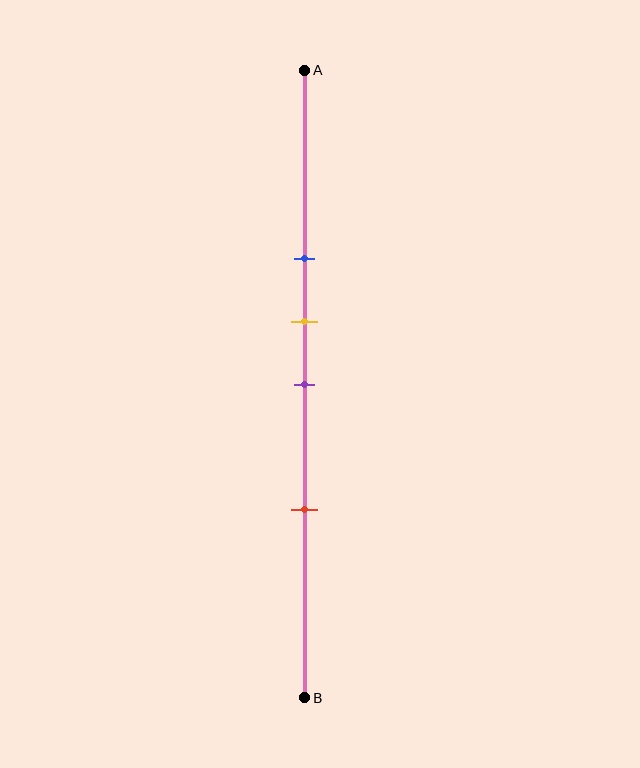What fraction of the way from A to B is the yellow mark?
The yellow mark is approximately 40% (0.4) of the way from A to B.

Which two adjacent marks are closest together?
The yellow and purple marks are the closest adjacent pair.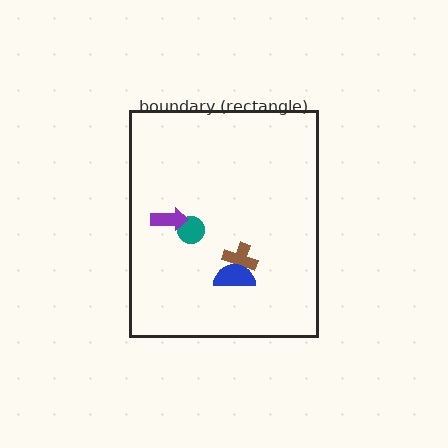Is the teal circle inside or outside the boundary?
Inside.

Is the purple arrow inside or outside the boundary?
Inside.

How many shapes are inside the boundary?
4 inside, 0 outside.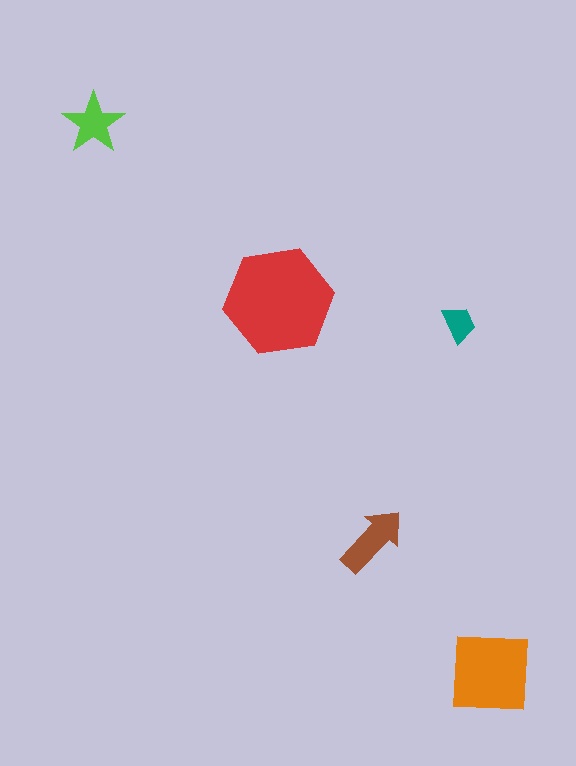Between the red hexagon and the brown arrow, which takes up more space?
The red hexagon.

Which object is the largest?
The red hexagon.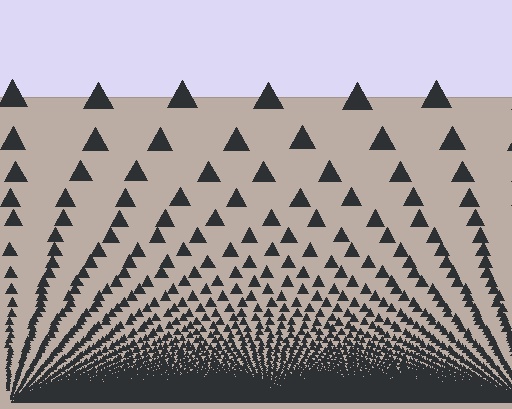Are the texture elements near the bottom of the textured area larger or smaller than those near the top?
Smaller. The gradient is inverted — elements near the bottom are smaller and denser.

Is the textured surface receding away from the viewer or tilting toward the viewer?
The surface appears to tilt toward the viewer. Texture elements get larger and sparser toward the top.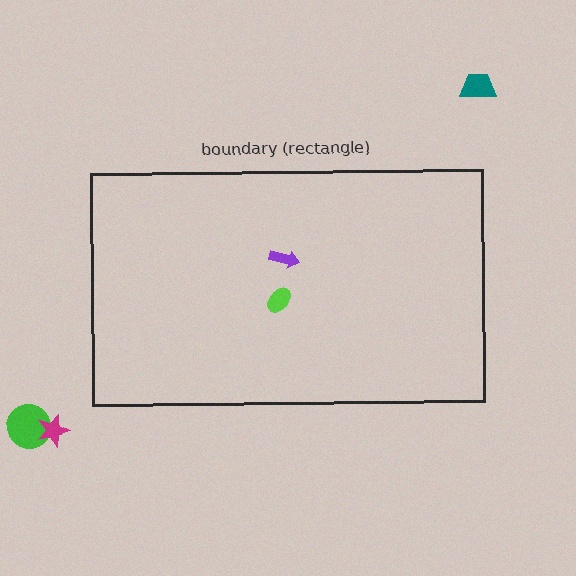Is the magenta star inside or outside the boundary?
Outside.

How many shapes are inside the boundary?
2 inside, 3 outside.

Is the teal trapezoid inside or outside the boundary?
Outside.